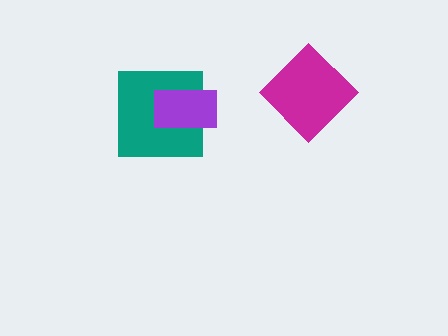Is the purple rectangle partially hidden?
No, no other shape covers it.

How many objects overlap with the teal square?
1 object overlaps with the teal square.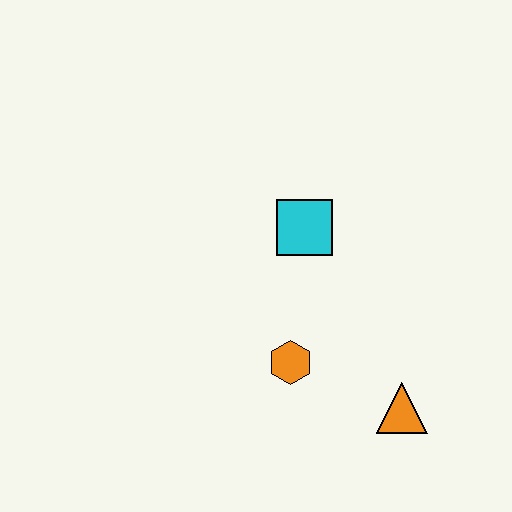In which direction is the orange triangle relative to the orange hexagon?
The orange triangle is to the right of the orange hexagon.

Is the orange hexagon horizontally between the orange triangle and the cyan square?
No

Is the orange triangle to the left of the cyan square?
No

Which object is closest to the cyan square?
The orange hexagon is closest to the cyan square.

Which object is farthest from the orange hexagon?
The cyan square is farthest from the orange hexagon.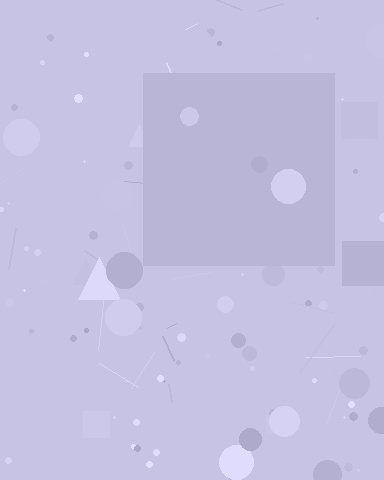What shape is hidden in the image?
A square is hidden in the image.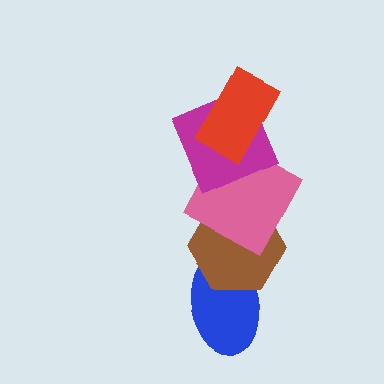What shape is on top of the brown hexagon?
The pink square is on top of the brown hexagon.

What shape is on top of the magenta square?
The red rectangle is on top of the magenta square.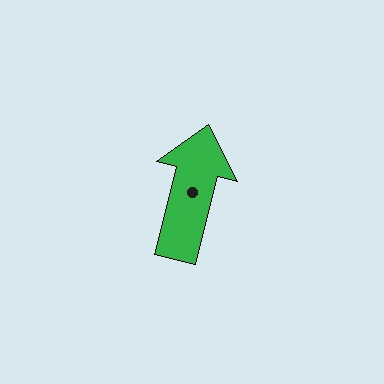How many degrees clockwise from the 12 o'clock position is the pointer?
Approximately 14 degrees.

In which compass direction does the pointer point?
North.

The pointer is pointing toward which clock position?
Roughly 12 o'clock.